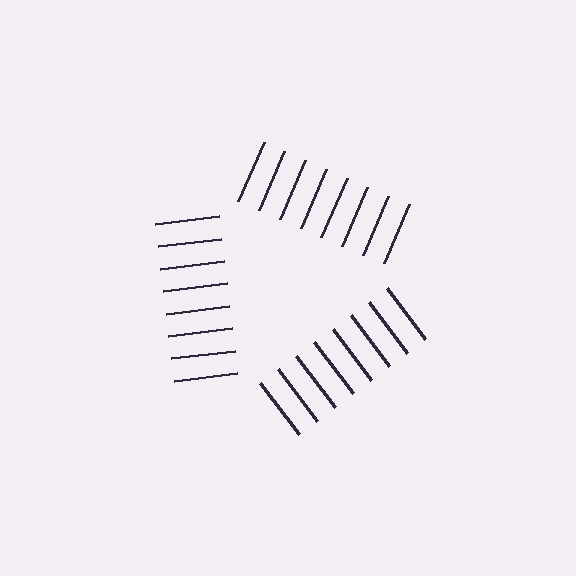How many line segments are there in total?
24 — 8 along each of the 3 edges.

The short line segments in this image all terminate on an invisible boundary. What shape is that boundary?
An illusory triangle — the line segments terminate on its edges but no continuous stroke is drawn.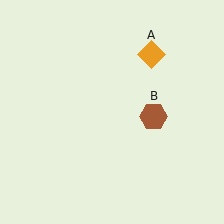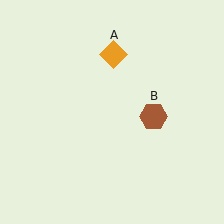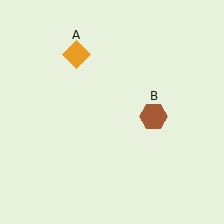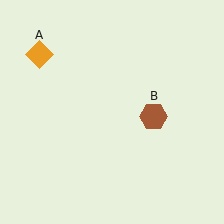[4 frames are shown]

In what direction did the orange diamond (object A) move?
The orange diamond (object A) moved left.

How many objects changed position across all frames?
1 object changed position: orange diamond (object A).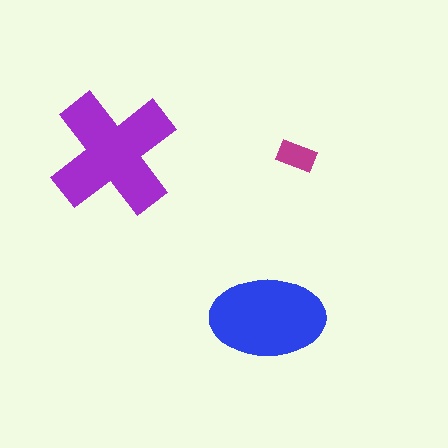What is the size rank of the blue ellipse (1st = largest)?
2nd.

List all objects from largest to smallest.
The purple cross, the blue ellipse, the magenta rectangle.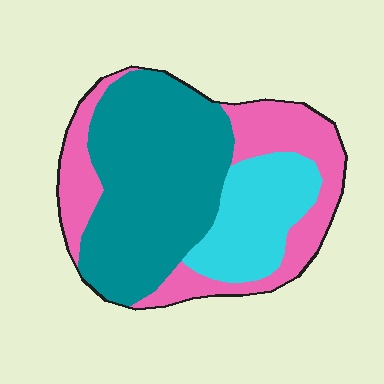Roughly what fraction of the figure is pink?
Pink takes up about one third (1/3) of the figure.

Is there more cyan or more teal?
Teal.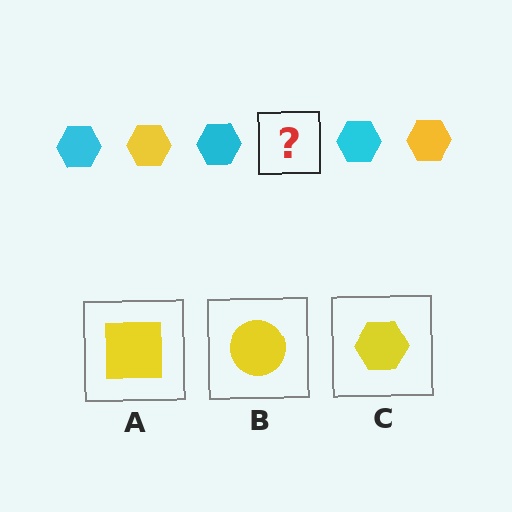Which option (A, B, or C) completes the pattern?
C.